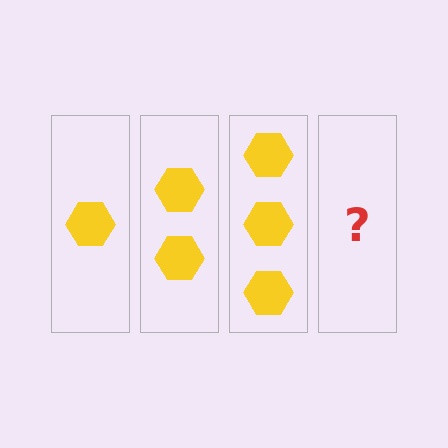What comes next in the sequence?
The next element should be 4 hexagons.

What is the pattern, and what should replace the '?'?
The pattern is that each step adds one more hexagon. The '?' should be 4 hexagons.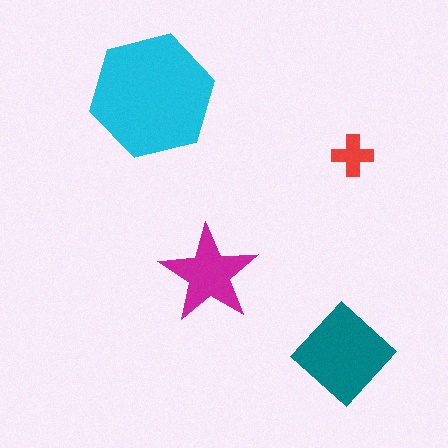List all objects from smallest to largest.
The red cross, the magenta star, the teal diamond, the cyan hexagon.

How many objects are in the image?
There are 4 objects in the image.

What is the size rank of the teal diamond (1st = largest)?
2nd.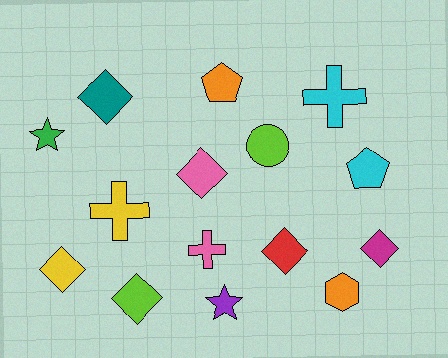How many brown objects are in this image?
There are no brown objects.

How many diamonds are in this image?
There are 6 diamonds.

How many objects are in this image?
There are 15 objects.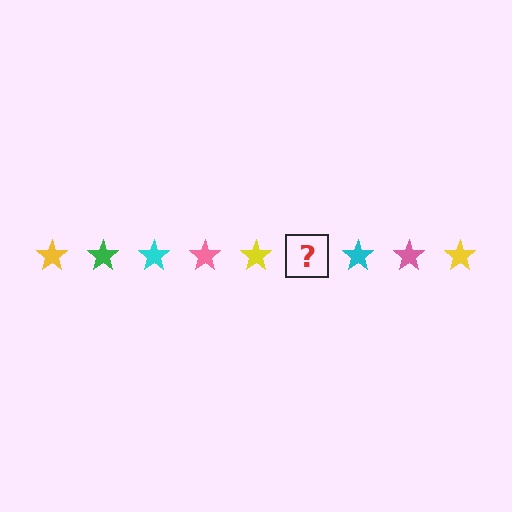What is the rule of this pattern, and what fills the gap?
The rule is that the pattern cycles through yellow, green, cyan, pink stars. The gap should be filled with a green star.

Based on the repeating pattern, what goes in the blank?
The blank should be a green star.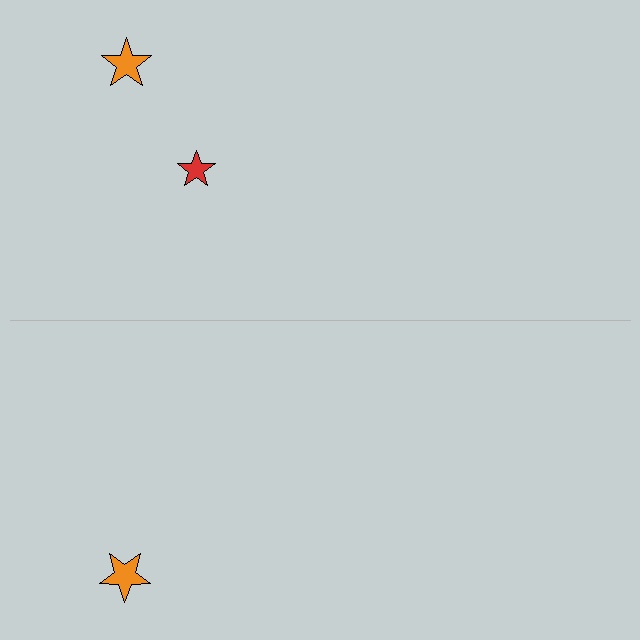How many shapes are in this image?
There are 3 shapes in this image.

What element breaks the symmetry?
A red star is missing from the bottom side.